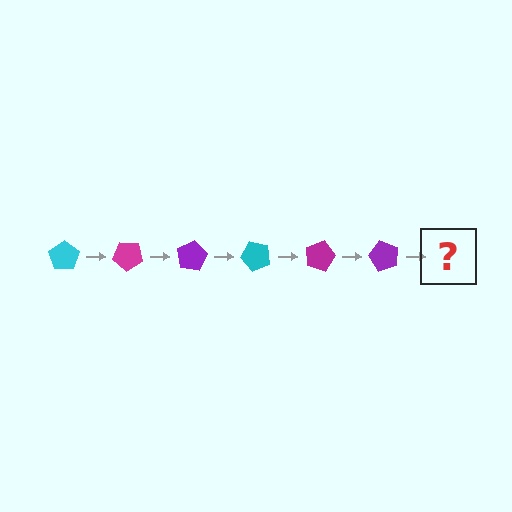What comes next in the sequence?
The next element should be a cyan pentagon, rotated 240 degrees from the start.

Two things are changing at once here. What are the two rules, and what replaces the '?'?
The two rules are that it rotates 40 degrees each step and the color cycles through cyan, magenta, and purple. The '?' should be a cyan pentagon, rotated 240 degrees from the start.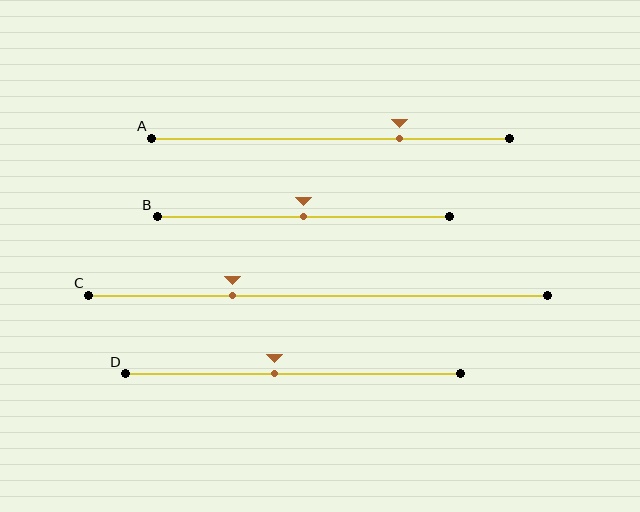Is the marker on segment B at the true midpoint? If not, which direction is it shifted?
Yes, the marker on segment B is at the true midpoint.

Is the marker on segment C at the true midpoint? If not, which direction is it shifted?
No, the marker on segment C is shifted to the left by about 19% of the segment length.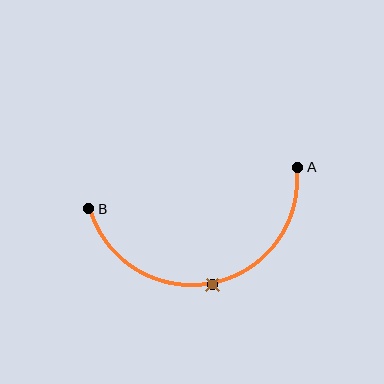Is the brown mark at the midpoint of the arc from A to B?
Yes. The brown mark lies on the arc at equal arc-length from both A and B — it is the arc midpoint.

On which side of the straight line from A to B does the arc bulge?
The arc bulges below the straight line connecting A and B.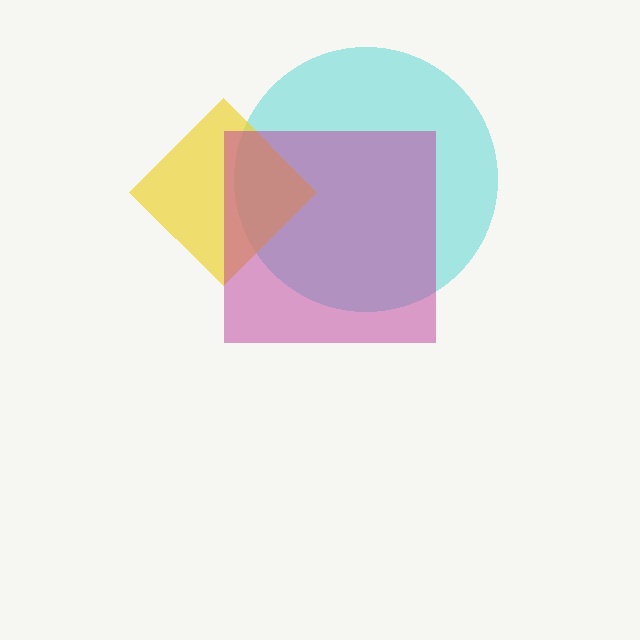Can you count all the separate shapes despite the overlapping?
Yes, there are 3 separate shapes.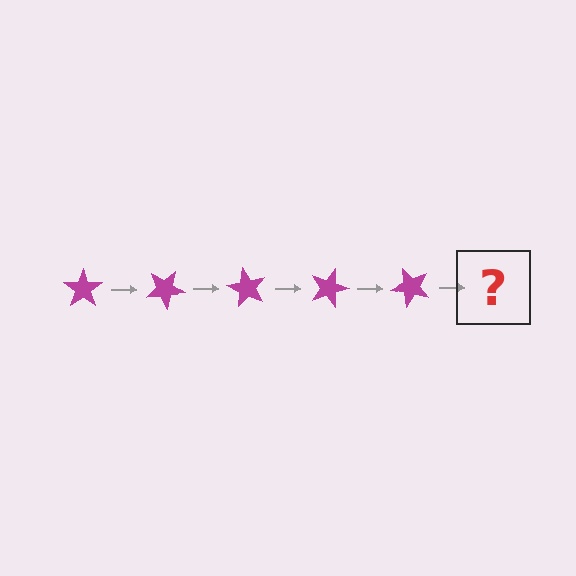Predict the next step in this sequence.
The next step is a magenta star rotated 150 degrees.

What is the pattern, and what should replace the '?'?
The pattern is that the star rotates 30 degrees each step. The '?' should be a magenta star rotated 150 degrees.